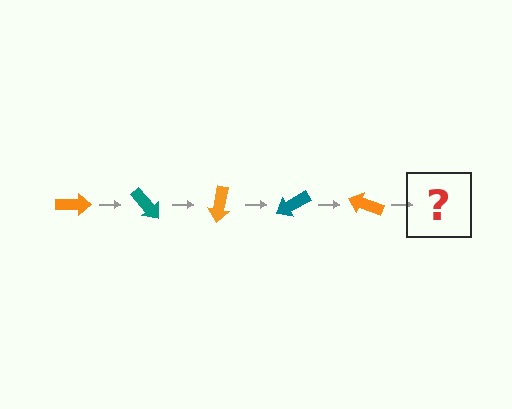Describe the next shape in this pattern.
It should be a teal arrow, rotated 250 degrees from the start.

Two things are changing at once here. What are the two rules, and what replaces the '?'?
The two rules are that it rotates 50 degrees each step and the color cycles through orange and teal. The '?' should be a teal arrow, rotated 250 degrees from the start.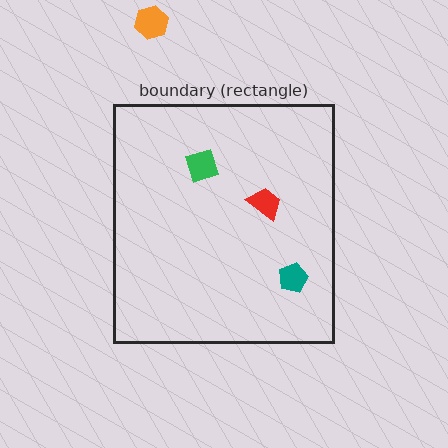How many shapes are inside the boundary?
3 inside, 1 outside.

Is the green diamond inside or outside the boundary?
Inside.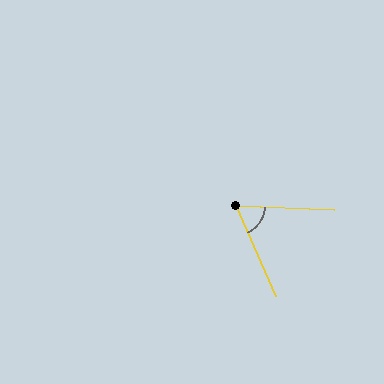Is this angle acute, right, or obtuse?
It is acute.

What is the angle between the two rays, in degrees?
Approximately 64 degrees.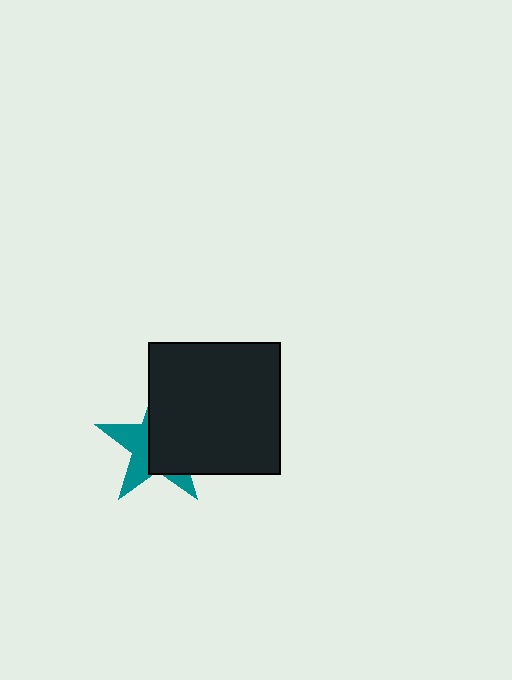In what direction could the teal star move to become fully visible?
The teal star could move left. That would shift it out from behind the black square entirely.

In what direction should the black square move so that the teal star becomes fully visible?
The black square should move right. That is the shortest direction to clear the overlap and leave the teal star fully visible.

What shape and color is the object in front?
The object in front is a black square.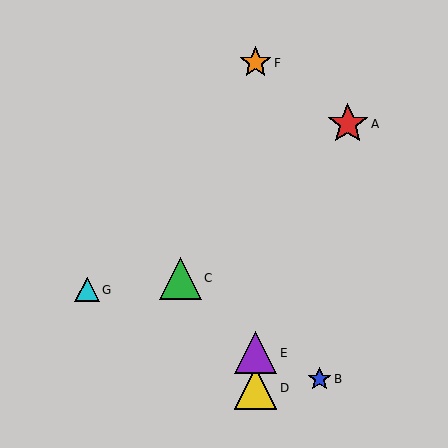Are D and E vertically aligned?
Yes, both are at x≈256.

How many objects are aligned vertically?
3 objects (D, E, F) are aligned vertically.